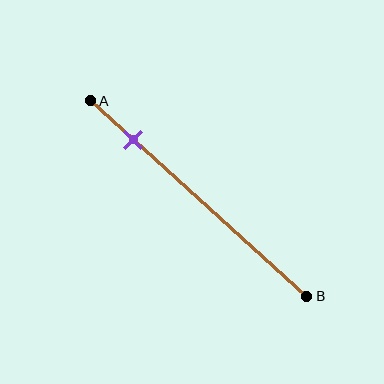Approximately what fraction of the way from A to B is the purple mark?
The purple mark is approximately 20% of the way from A to B.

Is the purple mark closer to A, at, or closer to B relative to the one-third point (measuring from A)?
The purple mark is closer to point A than the one-third point of segment AB.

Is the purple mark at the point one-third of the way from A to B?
No, the mark is at about 20% from A, not at the 33% one-third point.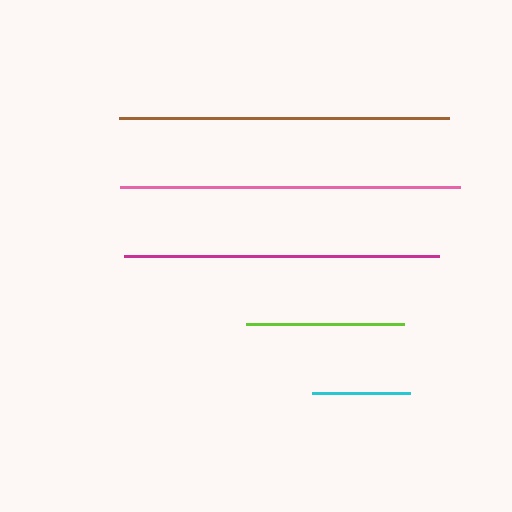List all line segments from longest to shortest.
From longest to shortest: pink, brown, magenta, lime, cyan.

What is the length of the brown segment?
The brown segment is approximately 330 pixels long.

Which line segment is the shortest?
The cyan line is the shortest at approximately 98 pixels.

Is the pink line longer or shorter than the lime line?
The pink line is longer than the lime line.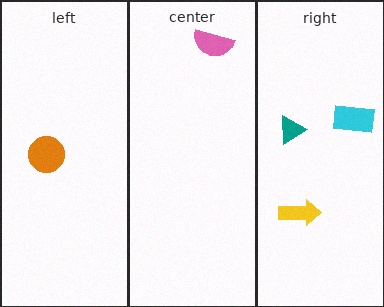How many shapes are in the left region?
1.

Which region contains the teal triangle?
The right region.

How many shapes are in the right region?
3.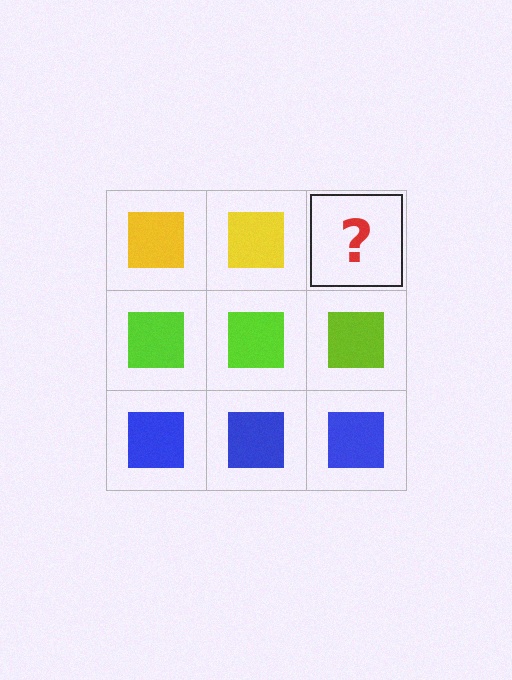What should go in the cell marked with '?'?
The missing cell should contain a yellow square.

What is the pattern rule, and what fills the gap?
The rule is that each row has a consistent color. The gap should be filled with a yellow square.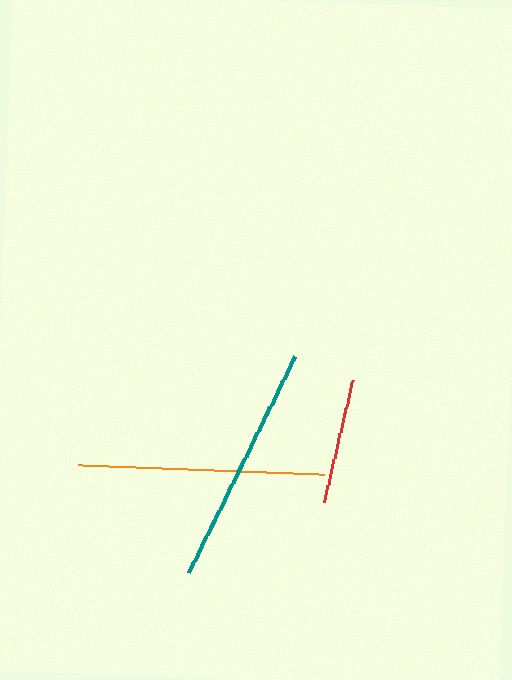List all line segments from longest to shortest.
From longest to shortest: orange, teal, red.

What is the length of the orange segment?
The orange segment is approximately 246 pixels long.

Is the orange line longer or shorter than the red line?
The orange line is longer than the red line.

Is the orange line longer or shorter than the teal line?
The orange line is longer than the teal line.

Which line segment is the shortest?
The red line is the shortest at approximately 126 pixels.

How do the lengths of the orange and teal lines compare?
The orange and teal lines are approximately the same length.